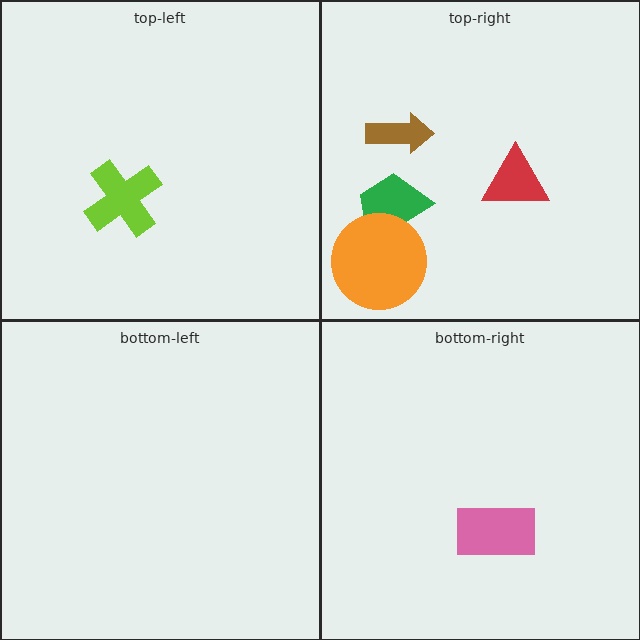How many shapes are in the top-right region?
4.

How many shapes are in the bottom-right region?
1.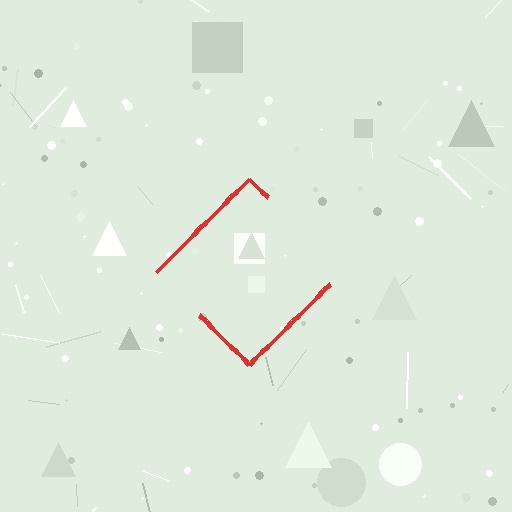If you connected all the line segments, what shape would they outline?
They would outline a diamond.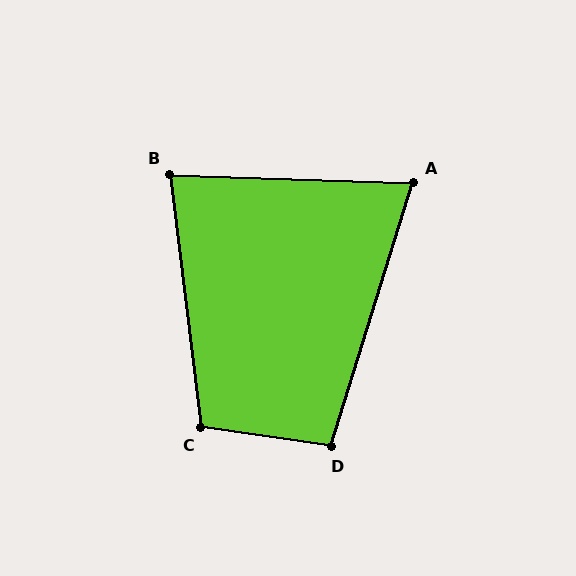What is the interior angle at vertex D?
Approximately 99 degrees (obtuse).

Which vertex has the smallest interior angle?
A, at approximately 75 degrees.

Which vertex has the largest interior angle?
C, at approximately 105 degrees.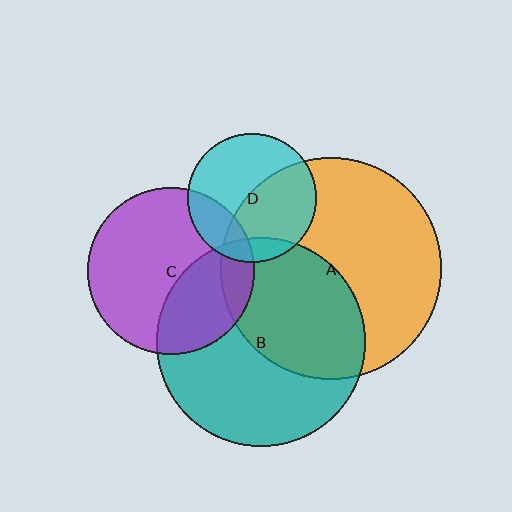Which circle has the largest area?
Circle A (orange).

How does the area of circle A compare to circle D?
Approximately 2.9 times.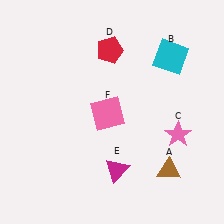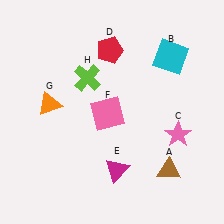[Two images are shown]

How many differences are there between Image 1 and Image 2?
There are 2 differences between the two images.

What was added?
An orange triangle (G), a lime cross (H) were added in Image 2.